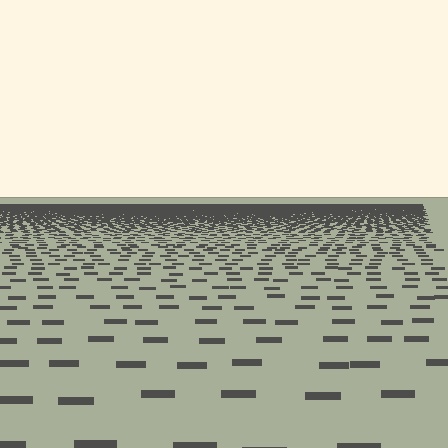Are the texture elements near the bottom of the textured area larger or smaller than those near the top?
Larger. Near the bottom, elements are closer to the viewer and appear at a bigger on-screen size.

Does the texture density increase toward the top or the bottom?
Density increases toward the top.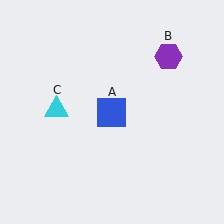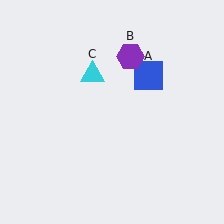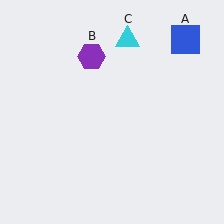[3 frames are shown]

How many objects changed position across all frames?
3 objects changed position: blue square (object A), purple hexagon (object B), cyan triangle (object C).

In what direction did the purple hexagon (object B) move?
The purple hexagon (object B) moved left.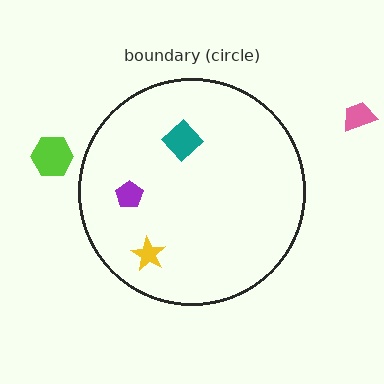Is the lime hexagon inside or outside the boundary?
Outside.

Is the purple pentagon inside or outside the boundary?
Inside.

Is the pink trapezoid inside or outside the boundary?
Outside.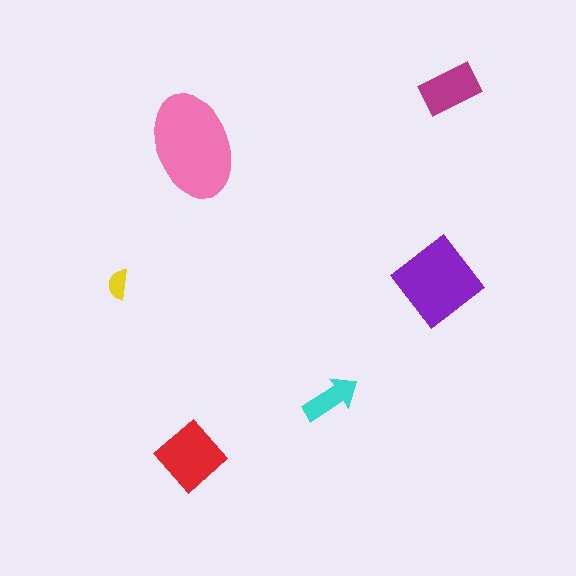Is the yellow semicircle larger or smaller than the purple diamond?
Smaller.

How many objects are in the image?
There are 6 objects in the image.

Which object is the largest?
The pink ellipse.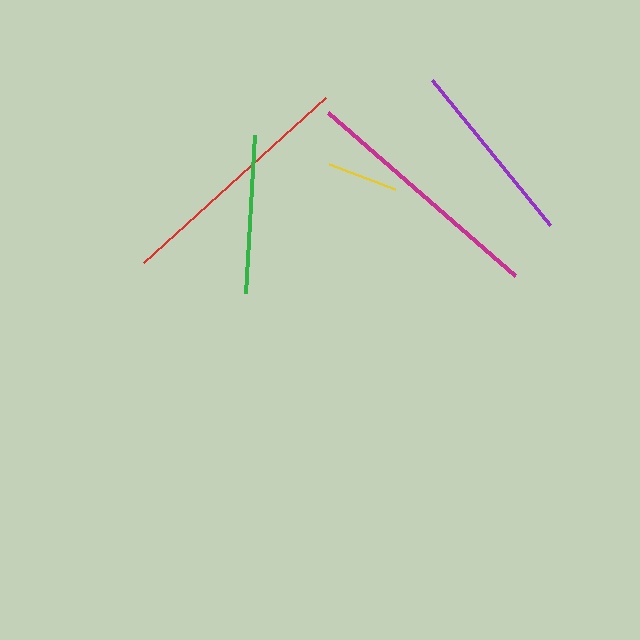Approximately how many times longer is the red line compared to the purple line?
The red line is approximately 1.3 times the length of the purple line.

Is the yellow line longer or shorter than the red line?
The red line is longer than the yellow line.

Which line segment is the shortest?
The yellow line is the shortest at approximately 70 pixels.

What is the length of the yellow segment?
The yellow segment is approximately 70 pixels long.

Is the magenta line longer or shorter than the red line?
The magenta line is longer than the red line.